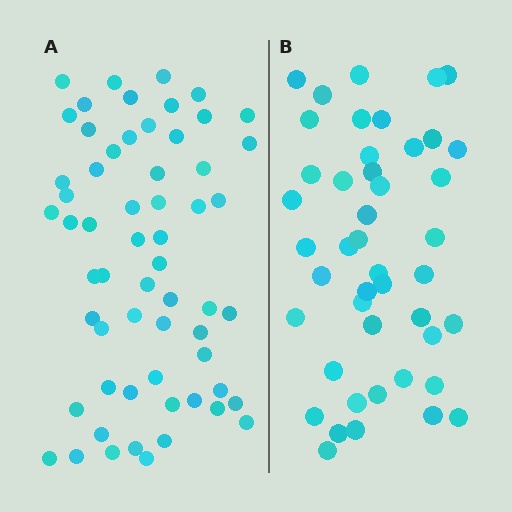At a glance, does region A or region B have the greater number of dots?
Region A (the left region) has more dots.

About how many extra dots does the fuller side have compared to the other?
Region A has approximately 15 more dots than region B.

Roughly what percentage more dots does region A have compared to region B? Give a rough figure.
About 35% more.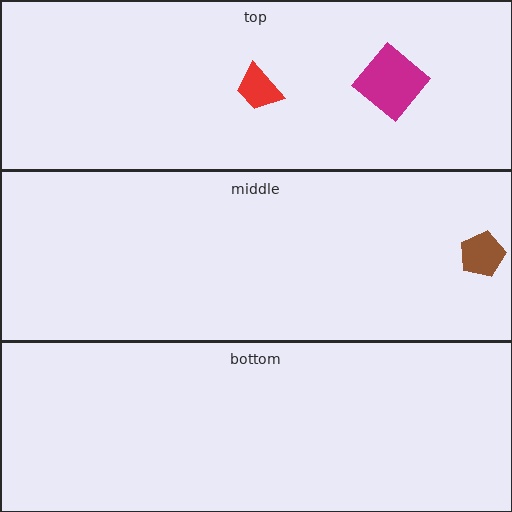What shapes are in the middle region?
The brown pentagon.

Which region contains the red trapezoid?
The top region.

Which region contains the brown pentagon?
The middle region.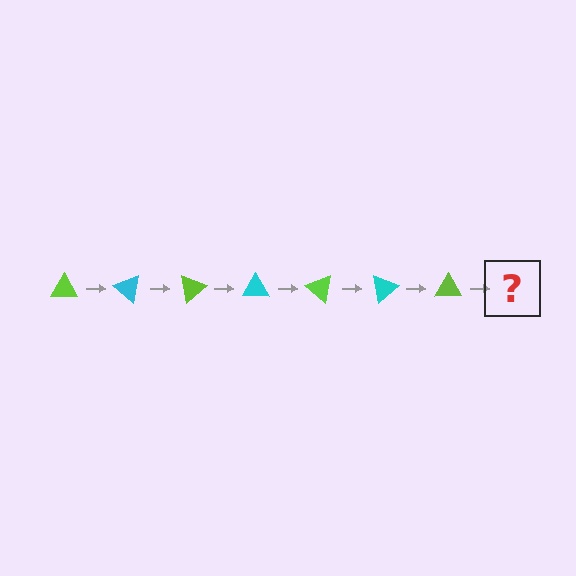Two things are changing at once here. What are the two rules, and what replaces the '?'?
The two rules are that it rotates 40 degrees each step and the color cycles through lime and cyan. The '?' should be a cyan triangle, rotated 280 degrees from the start.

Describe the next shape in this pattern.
It should be a cyan triangle, rotated 280 degrees from the start.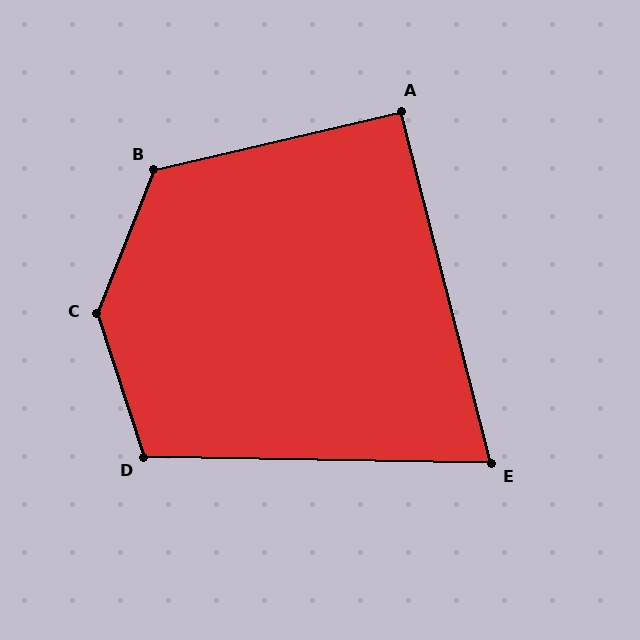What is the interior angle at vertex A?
Approximately 91 degrees (approximately right).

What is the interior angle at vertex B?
Approximately 125 degrees (obtuse).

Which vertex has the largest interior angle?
C, at approximately 140 degrees.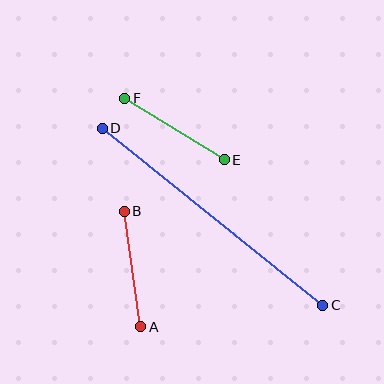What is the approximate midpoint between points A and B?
The midpoint is at approximately (132, 269) pixels.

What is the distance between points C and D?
The distance is approximately 283 pixels.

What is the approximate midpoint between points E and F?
The midpoint is at approximately (174, 129) pixels.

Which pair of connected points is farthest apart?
Points C and D are farthest apart.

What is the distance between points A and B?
The distance is approximately 117 pixels.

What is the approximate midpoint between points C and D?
The midpoint is at approximately (212, 217) pixels.